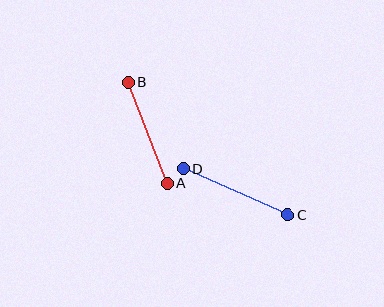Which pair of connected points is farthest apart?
Points C and D are farthest apart.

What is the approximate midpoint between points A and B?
The midpoint is at approximately (148, 132) pixels.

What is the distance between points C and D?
The distance is approximately 114 pixels.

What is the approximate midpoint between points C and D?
The midpoint is at approximately (235, 192) pixels.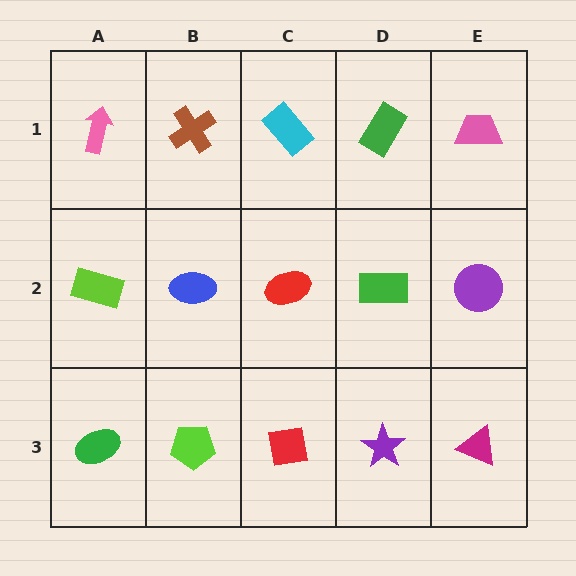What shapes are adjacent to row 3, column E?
A purple circle (row 2, column E), a purple star (row 3, column D).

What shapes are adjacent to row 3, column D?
A green rectangle (row 2, column D), a red square (row 3, column C), a magenta triangle (row 3, column E).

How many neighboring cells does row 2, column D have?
4.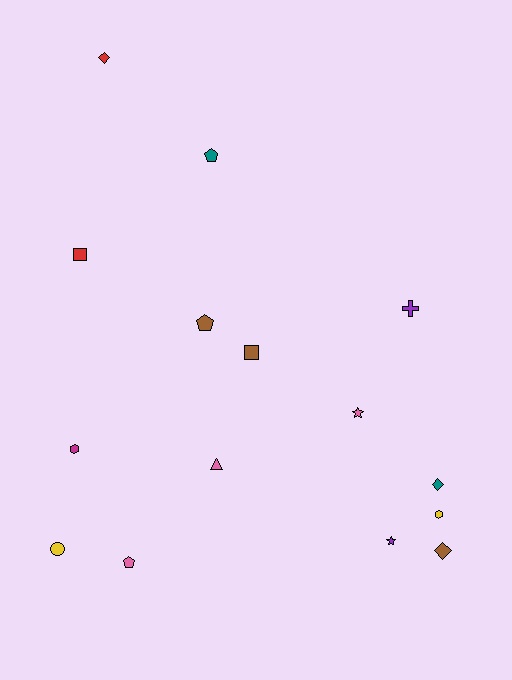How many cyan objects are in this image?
There are no cyan objects.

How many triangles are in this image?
There is 1 triangle.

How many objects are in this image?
There are 15 objects.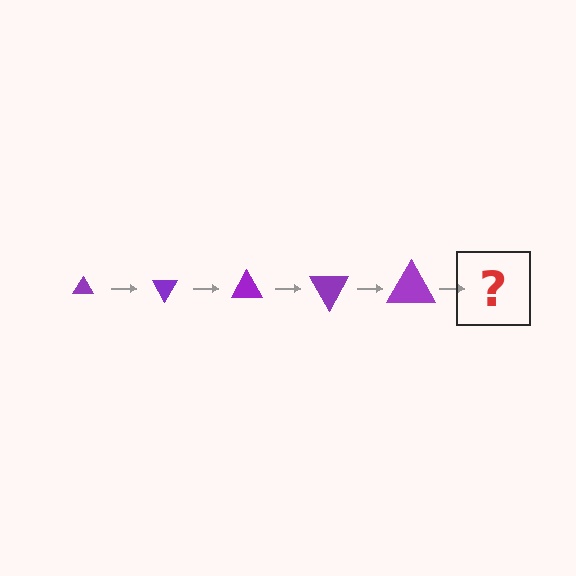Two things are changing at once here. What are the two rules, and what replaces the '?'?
The two rules are that the triangle grows larger each step and it rotates 60 degrees each step. The '?' should be a triangle, larger than the previous one and rotated 300 degrees from the start.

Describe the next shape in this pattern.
It should be a triangle, larger than the previous one and rotated 300 degrees from the start.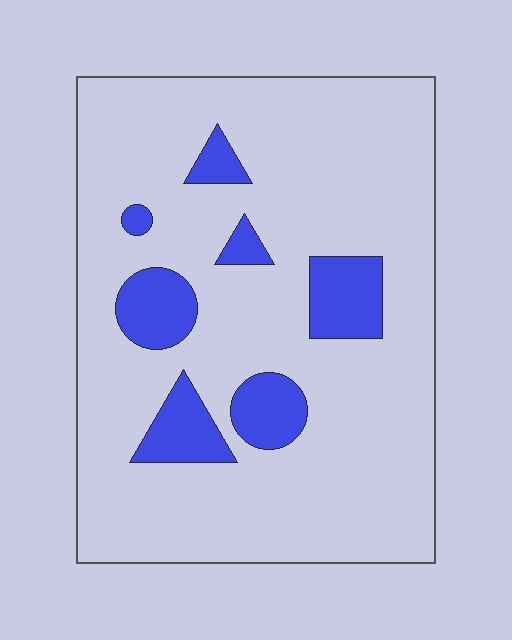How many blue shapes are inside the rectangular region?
7.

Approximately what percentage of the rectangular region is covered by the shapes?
Approximately 15%.